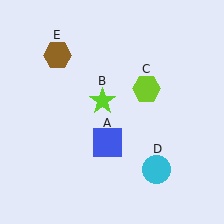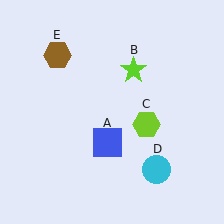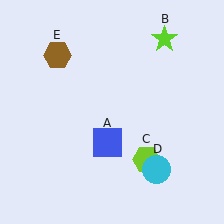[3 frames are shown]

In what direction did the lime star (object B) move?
The lime star (object B) moved up and to the right.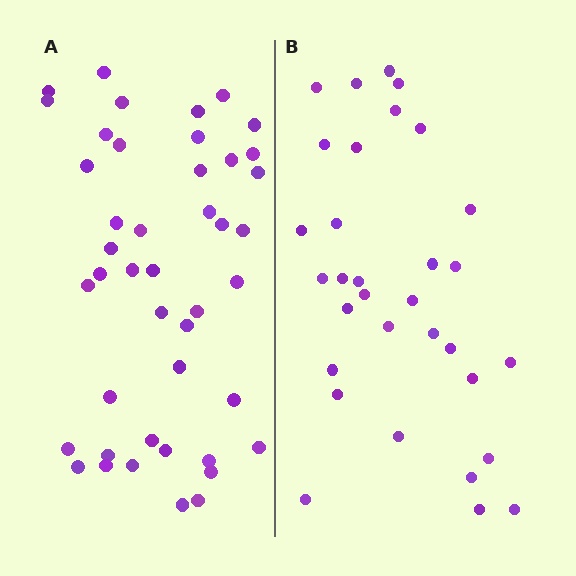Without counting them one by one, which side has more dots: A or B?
Region A (the left region) has more dots.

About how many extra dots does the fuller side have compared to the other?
Region A has roughly 12 or so more dots than region B.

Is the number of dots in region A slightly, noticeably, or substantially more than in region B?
Region A has noticeably more, but not dramatically so. The ratio is roughly 1.4 to 1.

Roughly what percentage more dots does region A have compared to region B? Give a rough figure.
About 40% more.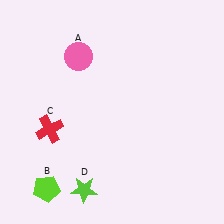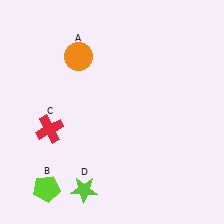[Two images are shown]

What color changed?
The circle (A) changed from pink in Image 1 to orange in Image 2.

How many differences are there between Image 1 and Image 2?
There is 1 difference between the two images.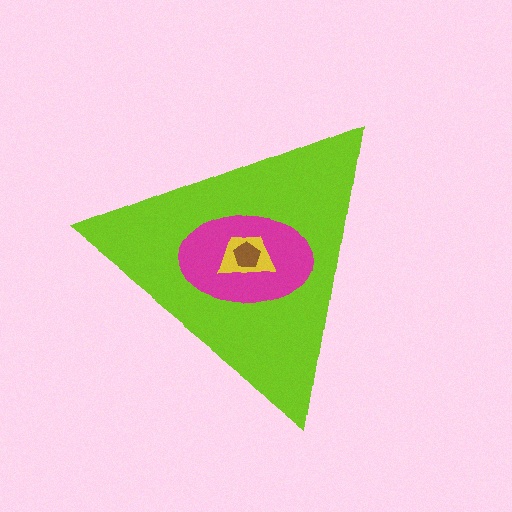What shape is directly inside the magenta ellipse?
The yellow trapezoid.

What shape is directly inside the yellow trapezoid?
The brown pentagon.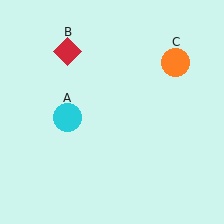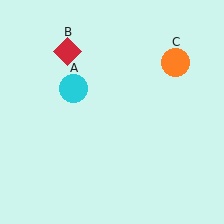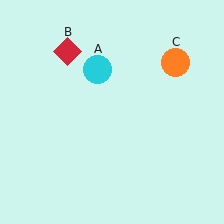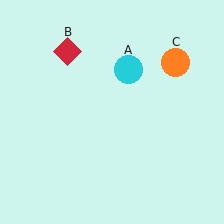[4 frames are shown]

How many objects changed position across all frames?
1 object changed position: cyan circle (object A).